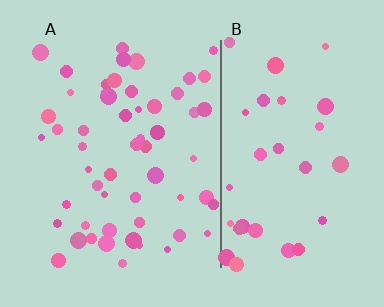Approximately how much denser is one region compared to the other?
Approximately 1.7× — region A over region B.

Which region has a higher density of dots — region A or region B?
A (the left).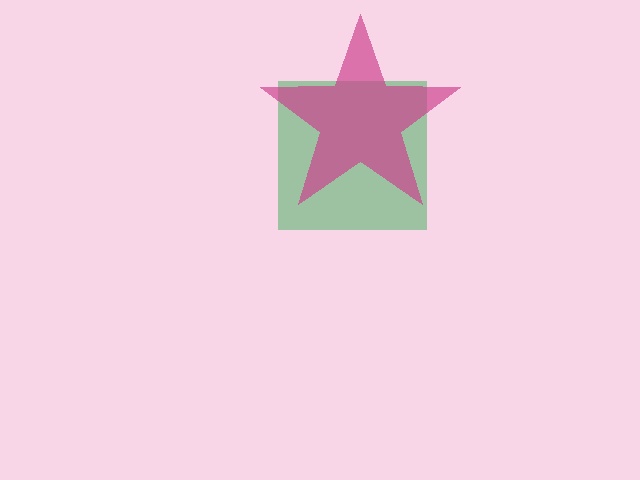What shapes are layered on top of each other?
The layered shapes are: a green square, a magenta star.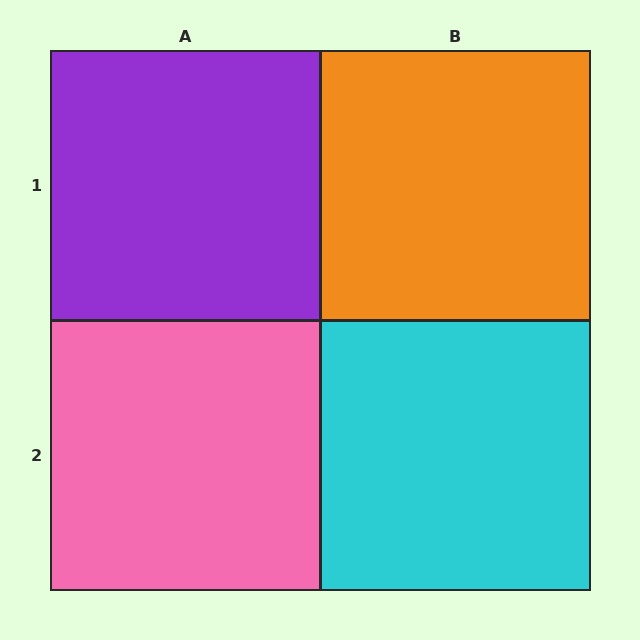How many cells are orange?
1 cell is orange.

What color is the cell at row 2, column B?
Cyan.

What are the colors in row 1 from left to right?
Purple, orange.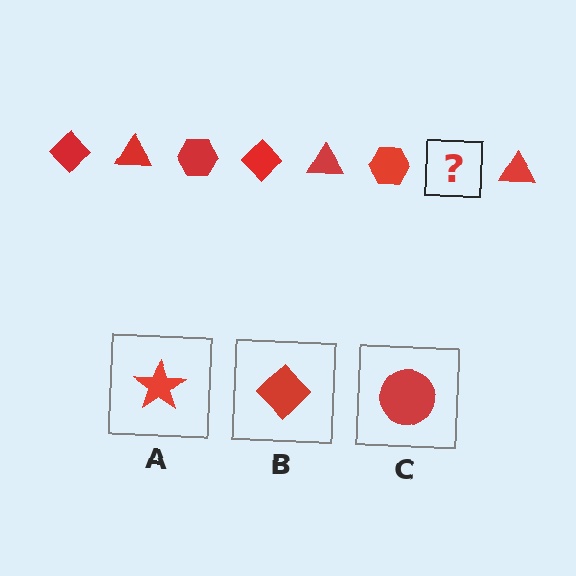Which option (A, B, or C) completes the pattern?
B.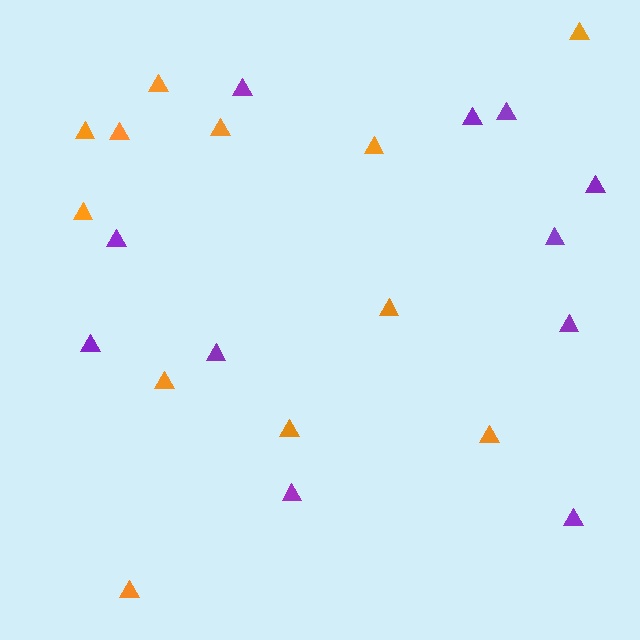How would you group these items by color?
There are 2 groups: one group of orange triangles (12) and one group of purple triangles (11).